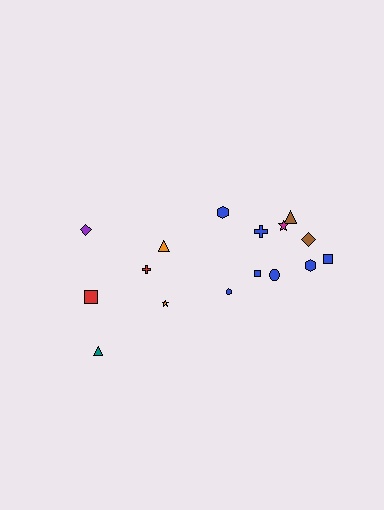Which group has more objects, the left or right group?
The right group.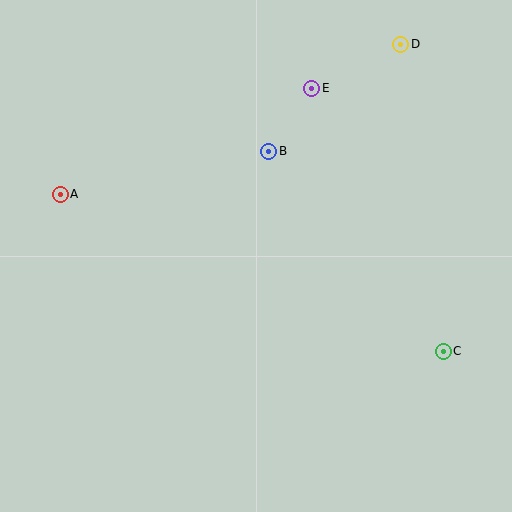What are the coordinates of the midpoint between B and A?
The midpoint between B and A is at (164, 173).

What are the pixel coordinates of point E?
Point E is at (312, 88).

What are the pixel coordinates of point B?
Point B is at (269, 151).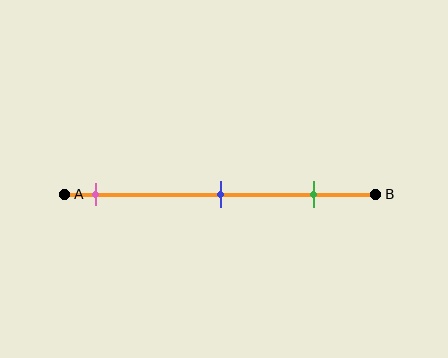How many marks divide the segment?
There are 3 marks dividing the segment.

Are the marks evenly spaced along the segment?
Yes, the marks are approximately evenly spaced.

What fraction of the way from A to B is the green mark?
The green mark is approximately 80% (0.8) of the way from A to B.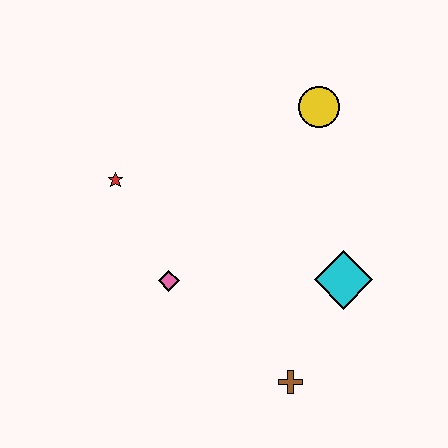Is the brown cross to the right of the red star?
Yes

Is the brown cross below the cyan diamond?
Yes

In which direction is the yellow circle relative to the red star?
The yellow circle is to the right of the red star.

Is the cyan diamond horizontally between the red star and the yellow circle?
No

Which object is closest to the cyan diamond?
The brown cross is closest to the cyan diamond.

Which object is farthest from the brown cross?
The yellow circle is farthest from the brown cross.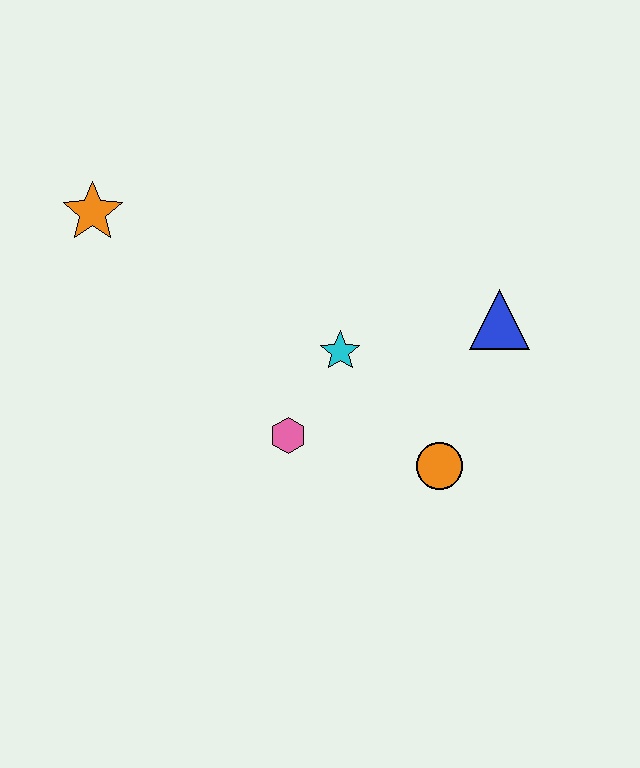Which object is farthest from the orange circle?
The orange star is farthest from the orange circle.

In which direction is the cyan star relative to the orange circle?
The cyan star is above the orange circle.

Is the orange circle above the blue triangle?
No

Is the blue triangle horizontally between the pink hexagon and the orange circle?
No